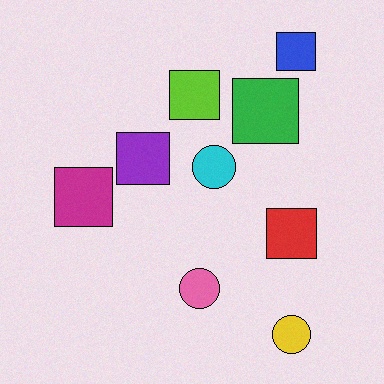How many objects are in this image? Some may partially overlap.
There are 9 objects.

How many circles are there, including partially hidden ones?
There are 3 circles.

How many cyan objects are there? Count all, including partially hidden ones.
There is 1 cyan object.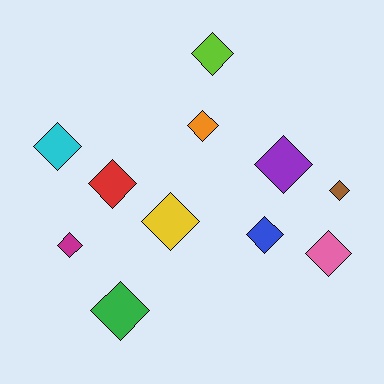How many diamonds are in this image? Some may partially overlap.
There are 11 diamonds.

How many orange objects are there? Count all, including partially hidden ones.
There is 1 orange object.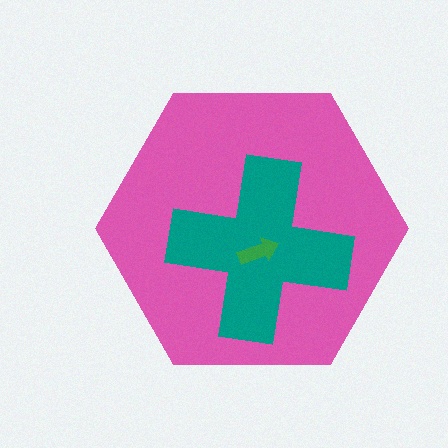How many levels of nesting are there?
3.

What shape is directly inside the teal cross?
The green arrow.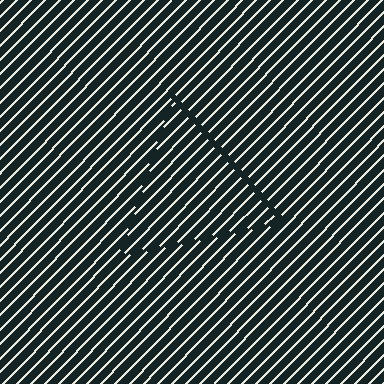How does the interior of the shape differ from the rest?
The interior of the shape contains the same grating, shifted by half a period — the contour is defined by the phase discontinuity where line-ends from the inner and outer gratings abut.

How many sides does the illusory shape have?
3 sides — the line-ends trace a triangle.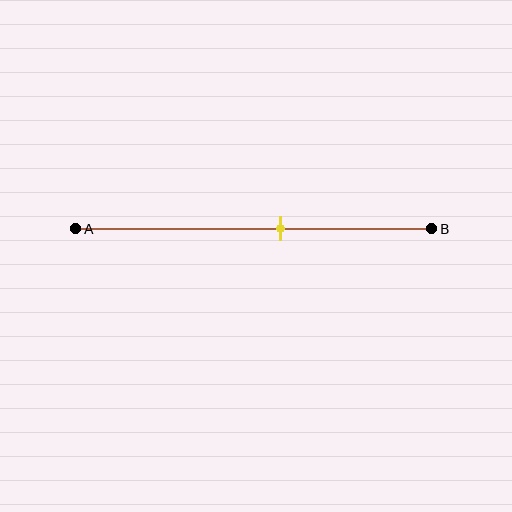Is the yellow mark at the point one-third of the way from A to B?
No, the mark is at about 60% from A, not at the 33% one-third point.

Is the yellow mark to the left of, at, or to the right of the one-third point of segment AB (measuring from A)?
The yellow mark is to the right of the one-third point of segment AB.